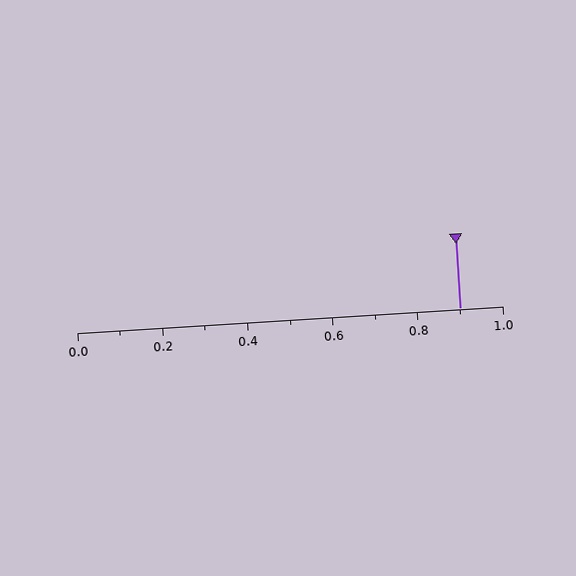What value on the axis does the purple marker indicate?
The marker indicates approximately 0.9.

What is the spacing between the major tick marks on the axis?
The major ticks are spaced 0.2 apart.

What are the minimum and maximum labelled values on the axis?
The axis runs from 0.0 to 1.0.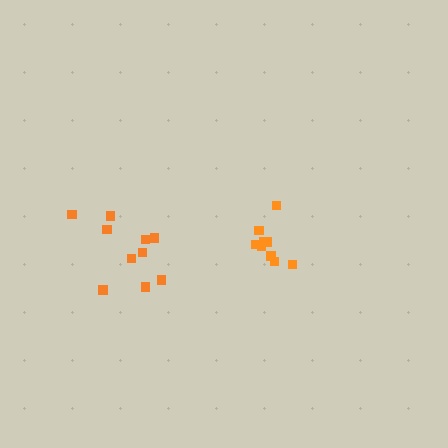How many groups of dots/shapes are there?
There are 2 groups.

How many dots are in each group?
Group 1: 10 dots, Group 2: 9 dots (19 total).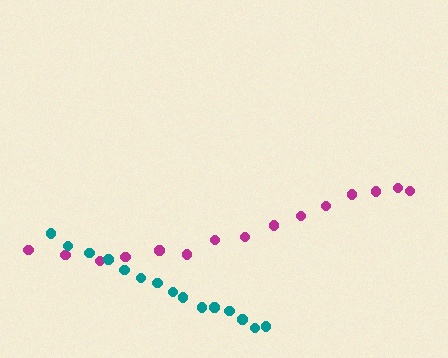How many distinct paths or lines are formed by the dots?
There are 2 distinct paths.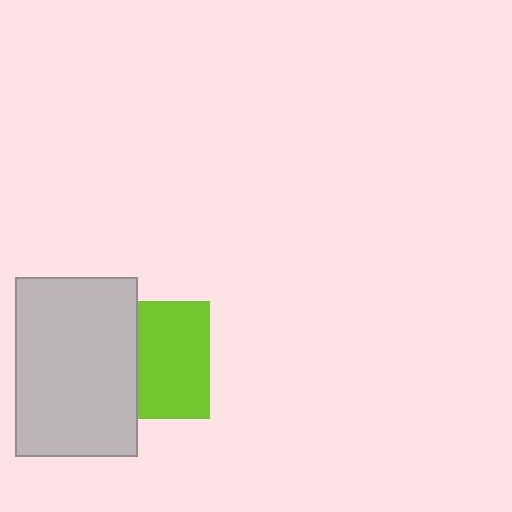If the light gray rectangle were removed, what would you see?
You would see the complete lime square.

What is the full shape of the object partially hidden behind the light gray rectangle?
The partially hidden object is a lime square.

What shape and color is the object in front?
The object in front is a light gray rectangle.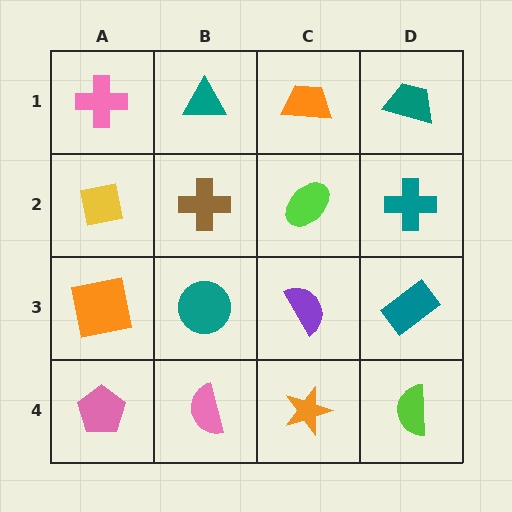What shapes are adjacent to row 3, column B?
A brown cross (row 2, column B), a pink semicircle (row 4, column B), an orange square (row 3, column A), a purple semicircle (row 3, column C).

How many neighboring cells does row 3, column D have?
3.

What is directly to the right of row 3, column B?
A purple semicircle.